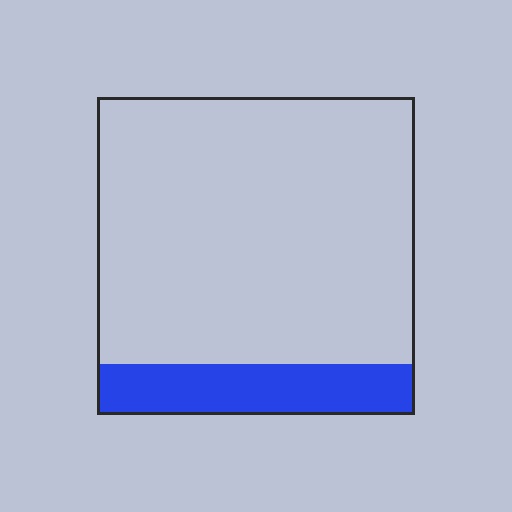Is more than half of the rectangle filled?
No.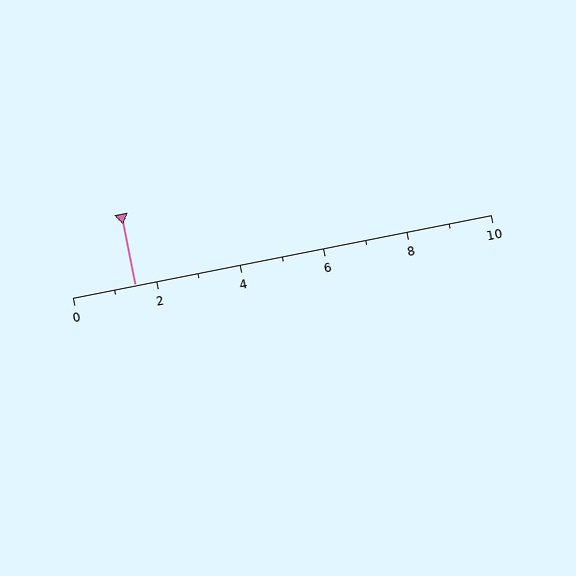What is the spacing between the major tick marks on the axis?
The major ticks are spaced 2 apart.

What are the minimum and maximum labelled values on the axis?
The axis runs from 0 to 10.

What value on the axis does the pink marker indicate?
The marker indicates approximately 1.5.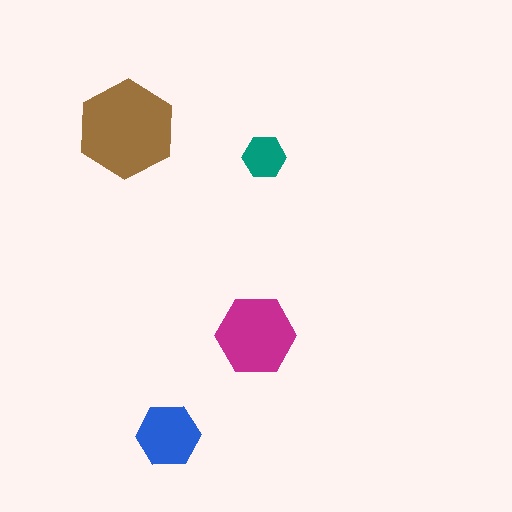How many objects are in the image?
There are 4 objects in the image.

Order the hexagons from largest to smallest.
the brown one, the magenta one, the blue one, the teal one.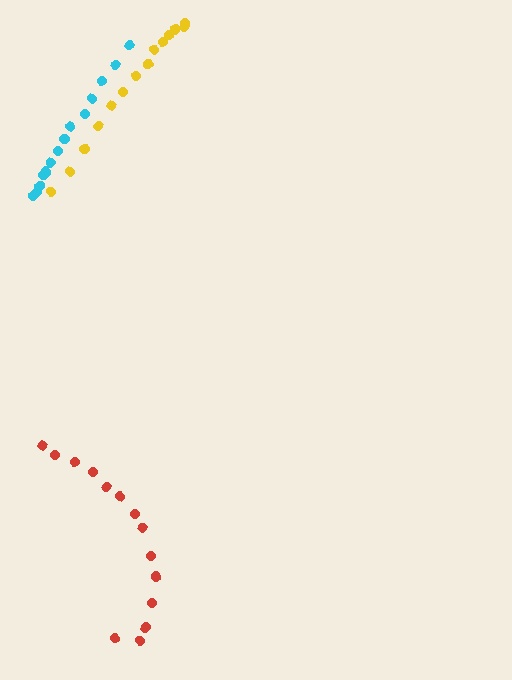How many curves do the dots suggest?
There are 3 distinct paths.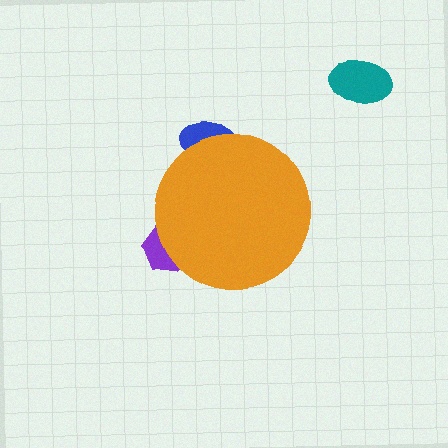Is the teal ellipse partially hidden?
No, the teal ellipse is fully visible.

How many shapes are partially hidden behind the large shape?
2 shapes are partially hidden.